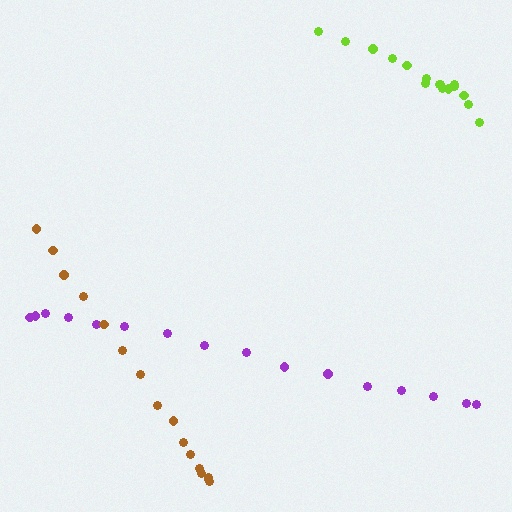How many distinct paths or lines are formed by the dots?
There are 3 distinct paths.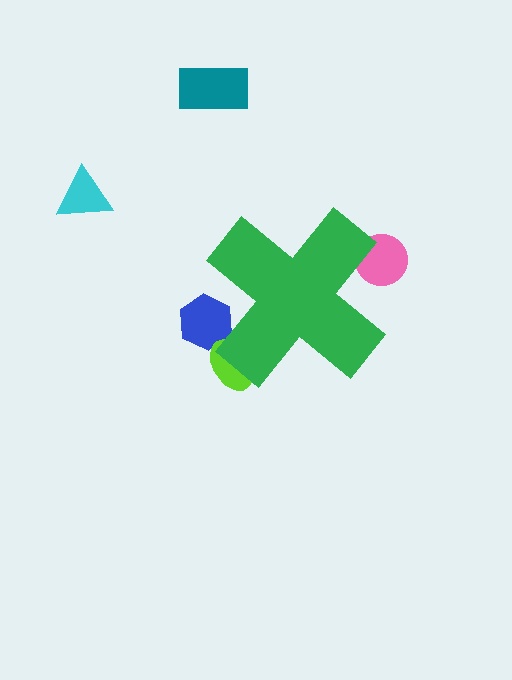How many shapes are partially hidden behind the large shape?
3 shapes are partially hidden.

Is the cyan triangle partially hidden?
No, the cyan triangle is fully visible.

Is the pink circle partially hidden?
Yes, the pink circle is partially hidden behind the green cross.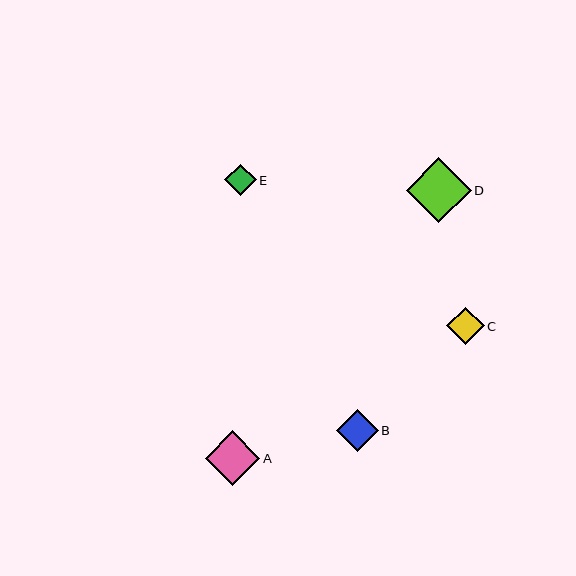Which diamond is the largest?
Diamond D is the largest with a size of approximately 65 pixels.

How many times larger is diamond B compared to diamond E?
Diamond B is approximately 1.3 times the size of diamond E.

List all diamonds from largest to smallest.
From largest to smallest: D, A, B, C, E.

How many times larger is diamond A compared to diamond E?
Diamond A is approximately 1.7 times the size of diamond E.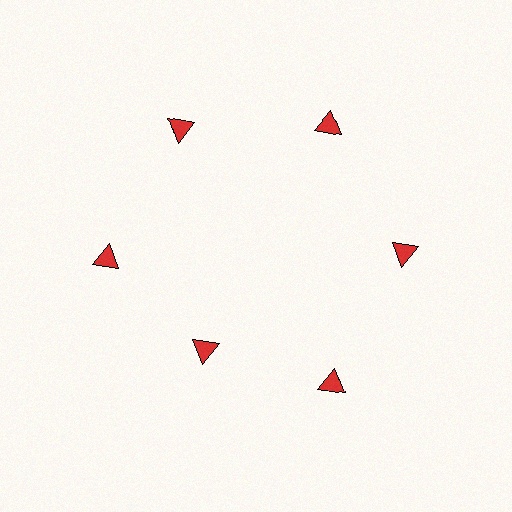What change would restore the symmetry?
The symmetry would be restored by moving it outward, back onto the ring so that all 6 triangles sit at equal angles and equal distance from the center.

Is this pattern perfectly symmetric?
No. The 6 red triangles are arranged in a ring, but one element near the 7 o'clock position is pulled inward toward the center, breaking the 6-fold rotational symmetry.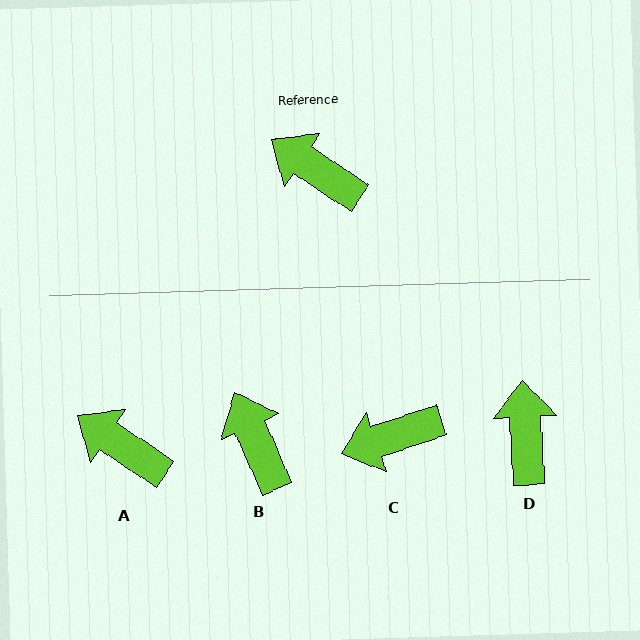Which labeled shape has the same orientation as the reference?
A.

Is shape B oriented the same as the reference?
No, it is off by about 33 degrees.